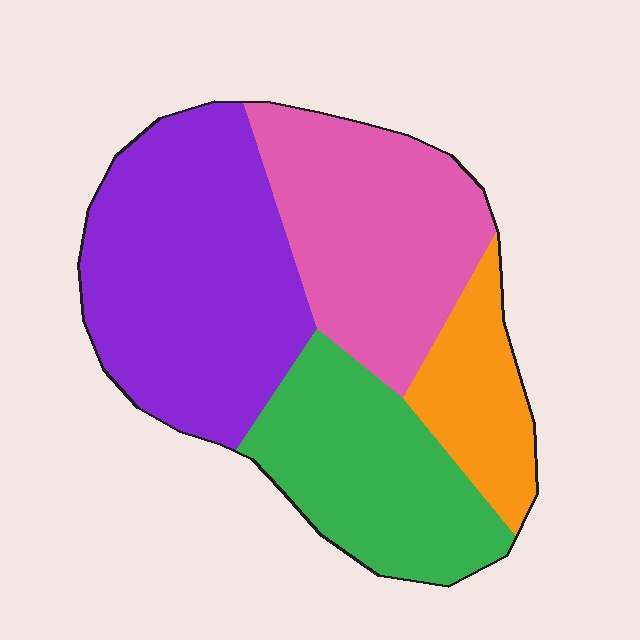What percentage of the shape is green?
Green takes up less than a quarter of the shape.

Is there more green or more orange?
Green.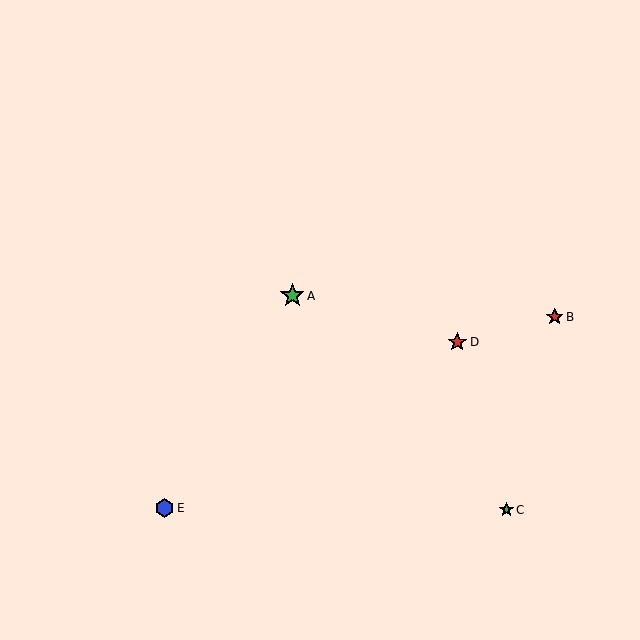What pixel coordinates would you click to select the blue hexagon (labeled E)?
Click at (165, 508) to select the blue hexagon E.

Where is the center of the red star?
The center of the red star is at (555, 317).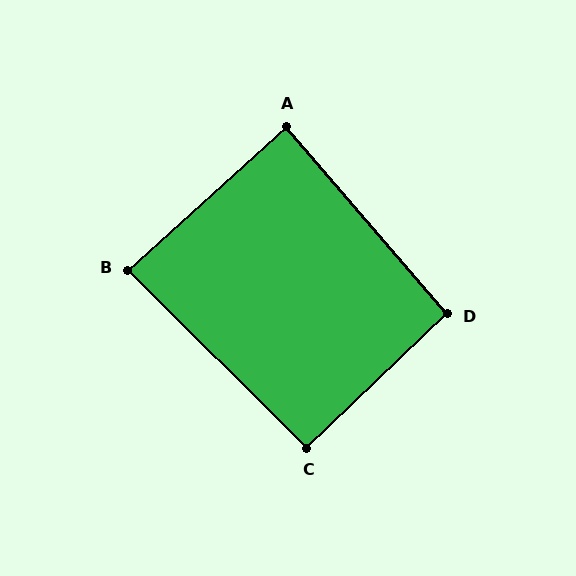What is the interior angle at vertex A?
Approximately 89 degrees (approximately right).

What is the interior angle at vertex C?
Approximately 91 degrees (approximately right).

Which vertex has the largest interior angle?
D, at approximately 93 degrees.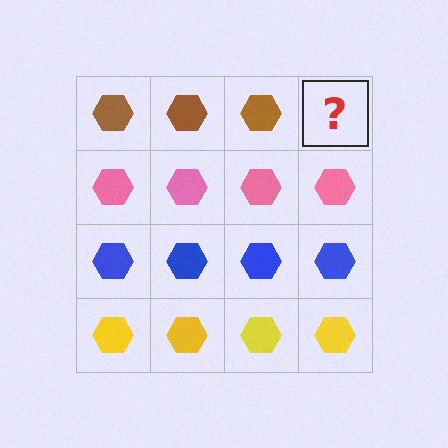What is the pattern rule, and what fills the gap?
The rule is that each row has a consistent color. The gap should be filled with a brown hexagon.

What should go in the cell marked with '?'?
The missing cell should contain a brown hexagon.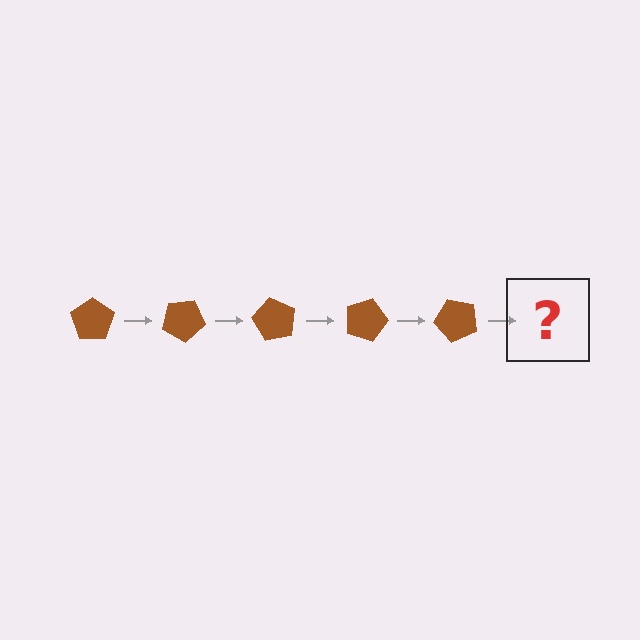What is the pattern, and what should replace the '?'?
The pattern is that the pentagon rotates 30 degrees each step. The '?' should be a brown pentagon rotated 150 degrees.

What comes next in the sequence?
The next element should be a brown pentagon rotated 150 degrees.